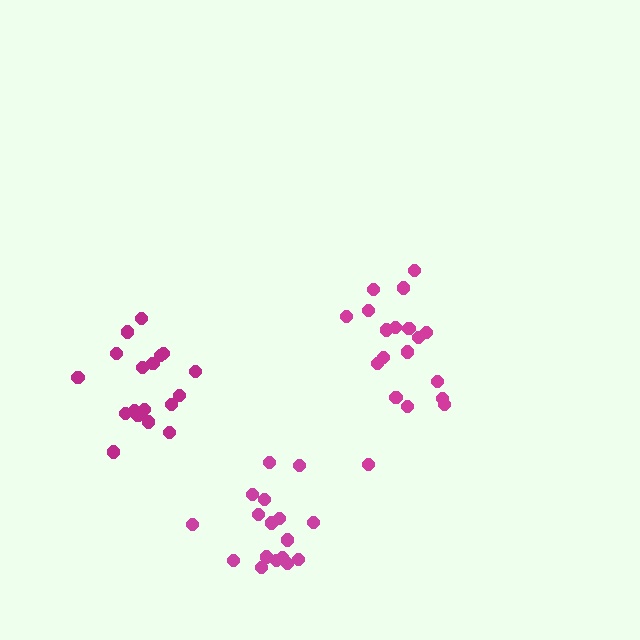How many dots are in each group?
Group 1: 19 dots, Group 2: 18 dots, Group 3: 17 dots (54 total).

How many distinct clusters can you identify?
There are 3 distinct clusters.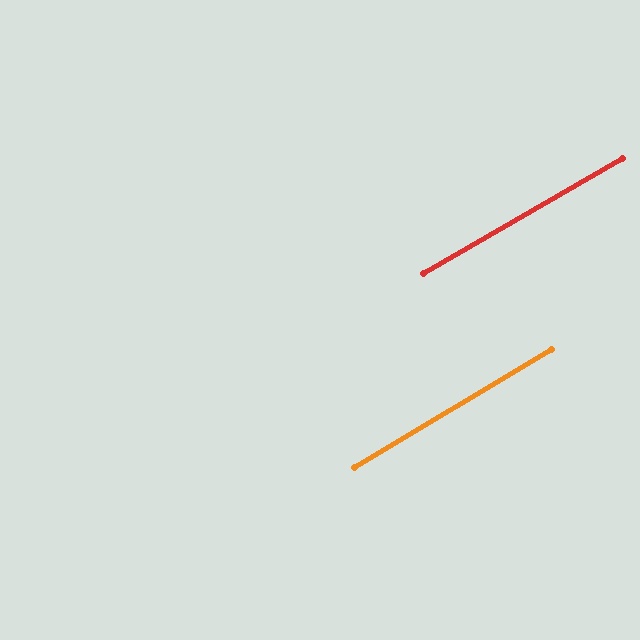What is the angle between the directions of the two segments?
Approximately 1 degree.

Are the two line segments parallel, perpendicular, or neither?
Parallel — their directions differ by only 0.8°.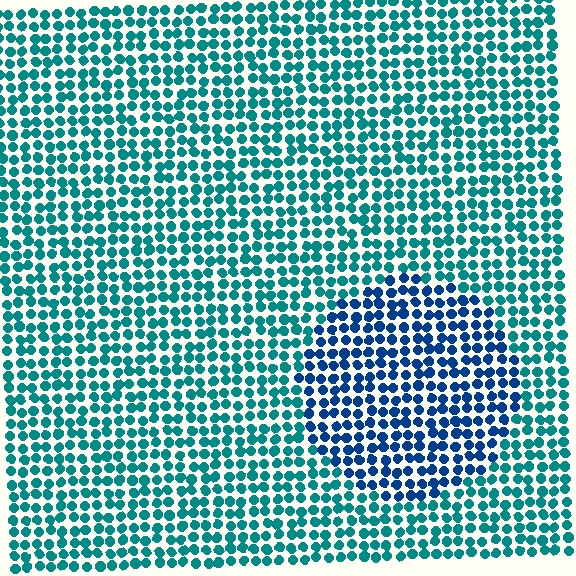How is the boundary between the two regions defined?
The boundary is defined purely by a slight shift in hue (about 37 degrees). Spacing, size, and orientation are identical on both sides.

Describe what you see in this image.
The image is filled with small teal elements in a uniform arrangement. A circle-shaped region is visible where the elements are tinted to a slightly different hue, forming a subtle color boundary.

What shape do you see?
I see a circle.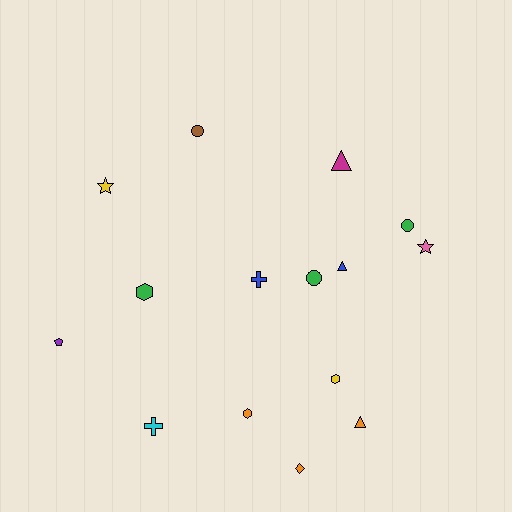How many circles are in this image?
There are 3 circles.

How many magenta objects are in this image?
There is 1 magenta object.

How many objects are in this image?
There are 15 objects.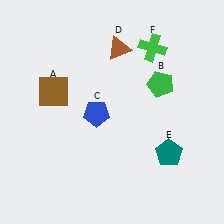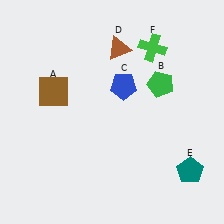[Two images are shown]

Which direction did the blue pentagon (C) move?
The blue pentagon (C) moved up.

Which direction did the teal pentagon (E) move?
The teal pentagon (E) moved right.